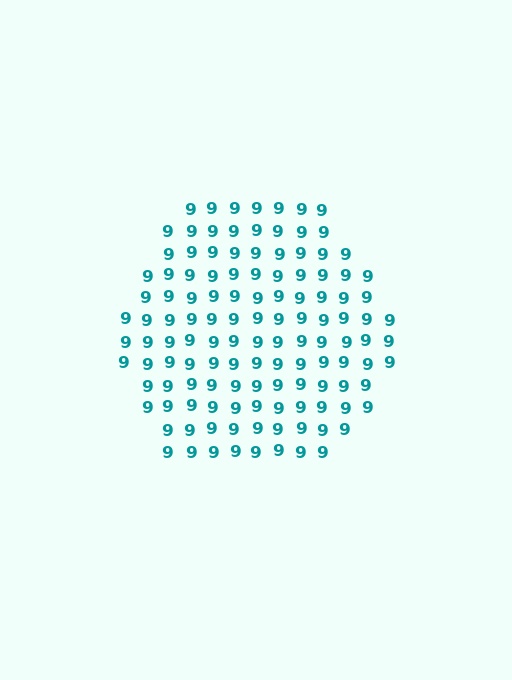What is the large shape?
The large shape is a hexagon.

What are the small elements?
The small elements are digit 9's.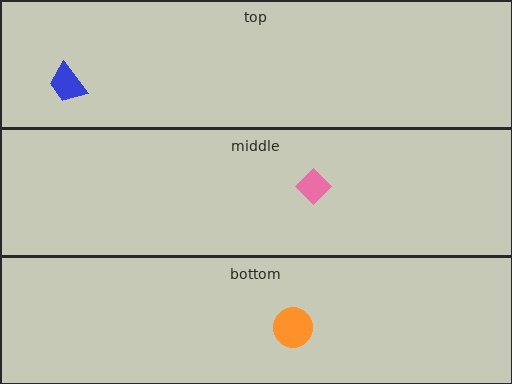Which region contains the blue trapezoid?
The top region.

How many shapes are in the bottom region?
1.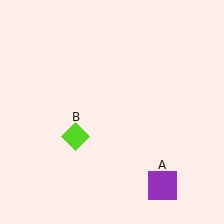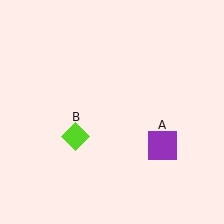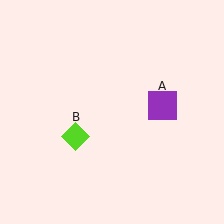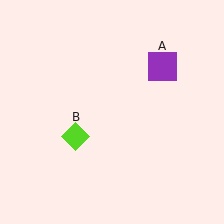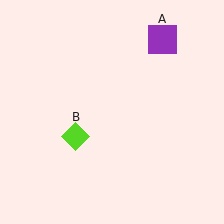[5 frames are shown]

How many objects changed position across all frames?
1 object changed position: purple square (object A).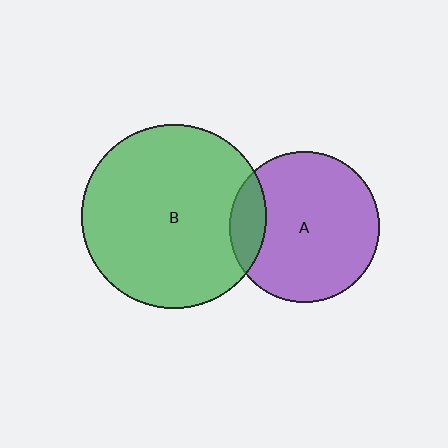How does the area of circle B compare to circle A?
Approximately 1.5 times.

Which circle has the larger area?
Circle B (green).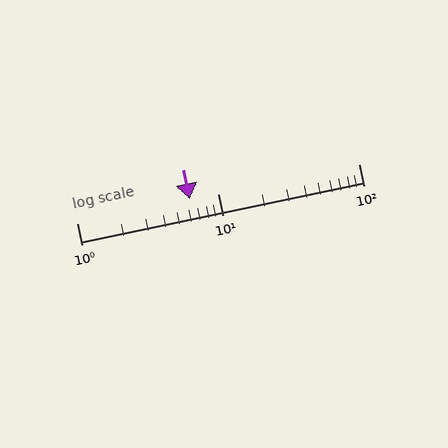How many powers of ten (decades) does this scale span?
The scale spans 2 decades, from 1 to 100.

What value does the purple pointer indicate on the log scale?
The pointer indicates approximately 6.3.